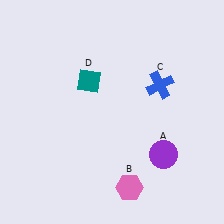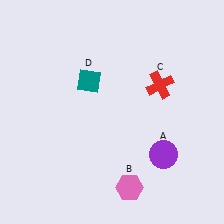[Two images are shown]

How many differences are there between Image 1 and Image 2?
There is 1 difference between the two images.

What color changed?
The cross (C) changed from blue in Image 1 to red in Image 2.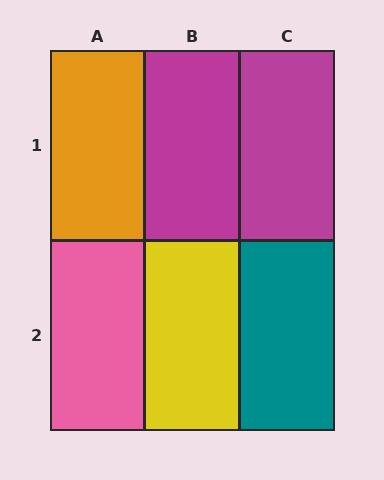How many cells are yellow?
1 cell is yellow.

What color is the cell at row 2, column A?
Pink.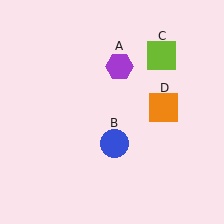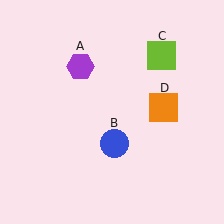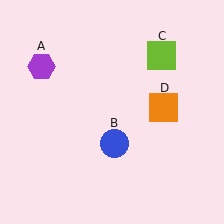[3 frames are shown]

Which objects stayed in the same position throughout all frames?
Blue circle (object B) and lime square (object C) and orange square (object D) remained stationary.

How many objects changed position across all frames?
1 object changed position: purple hexagon (object A).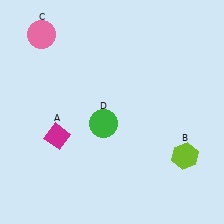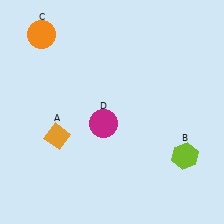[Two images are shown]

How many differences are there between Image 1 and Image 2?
There are 3 differences between the two images.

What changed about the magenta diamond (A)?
In Image 1, A is magenta. In Image 2, it changed to orange.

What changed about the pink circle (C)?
In Image 1, C is pink. In Image 2, it changed to orange.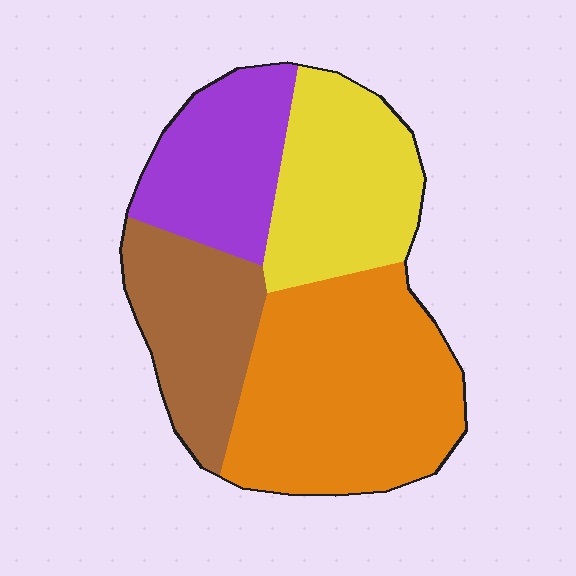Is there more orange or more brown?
Orange.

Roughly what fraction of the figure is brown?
Brown takes up less than a quarter of the figure.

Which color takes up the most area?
Orange, at roughly 40%.